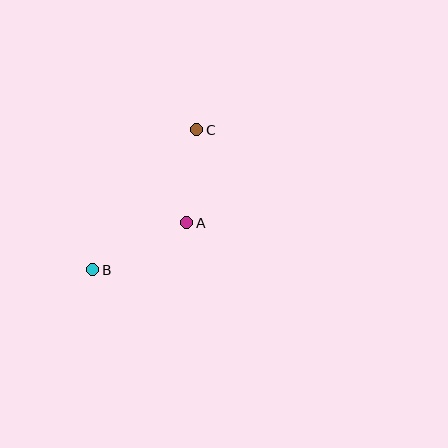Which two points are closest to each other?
Points A and C are closest to each other.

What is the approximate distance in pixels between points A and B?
The distance between A and B is approximately 105 pixels.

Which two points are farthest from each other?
Points B and C are farthest from each other.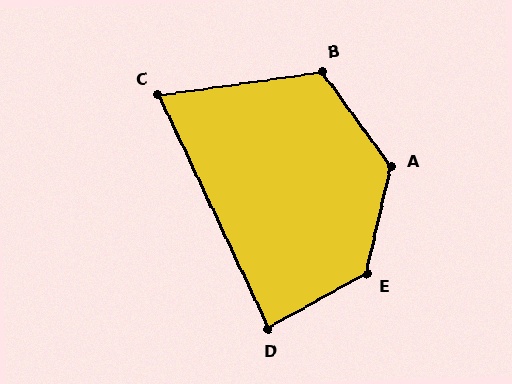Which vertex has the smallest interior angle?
C, at approximately 73 degrees.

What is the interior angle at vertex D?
Approximately 86 degrees (approximately right).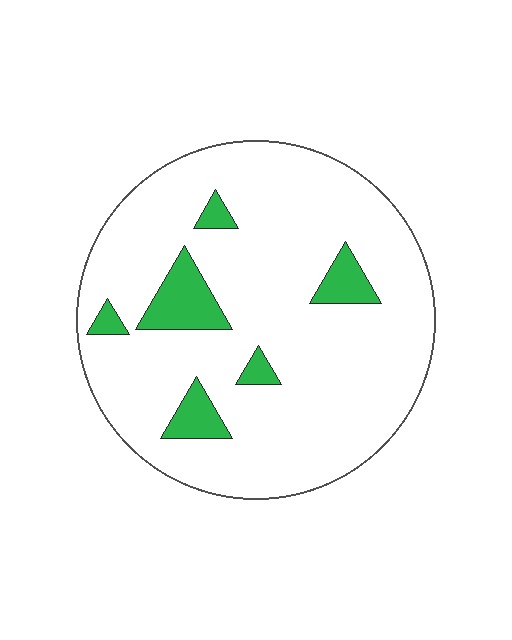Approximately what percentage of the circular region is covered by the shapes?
Approximately 10%.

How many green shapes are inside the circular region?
6.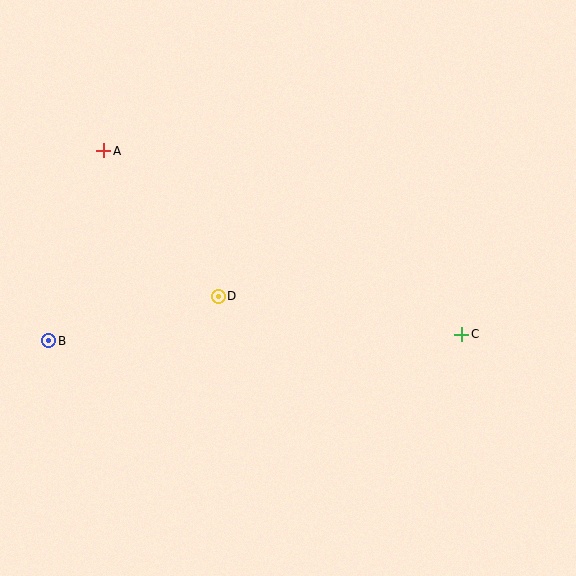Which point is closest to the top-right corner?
Point C is closest to the top-right corner.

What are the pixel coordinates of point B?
Point B is at (49, 341).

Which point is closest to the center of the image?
Point D at (218, 296) is closest to the center.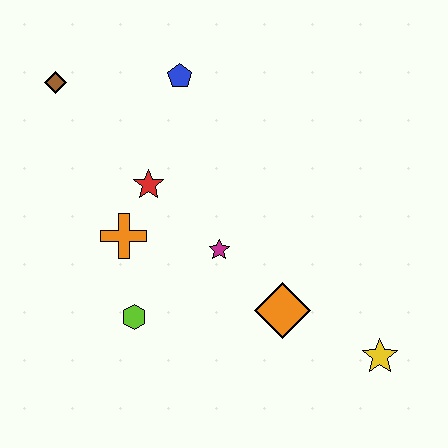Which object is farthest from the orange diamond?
The brown diamond is farthest from the orange diamond.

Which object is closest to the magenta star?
The orange diamond is closest to the magenta star.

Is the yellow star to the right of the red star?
Yes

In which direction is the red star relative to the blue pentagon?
The red star is below the blue pentagon.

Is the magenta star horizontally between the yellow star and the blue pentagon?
Yes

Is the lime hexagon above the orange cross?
No